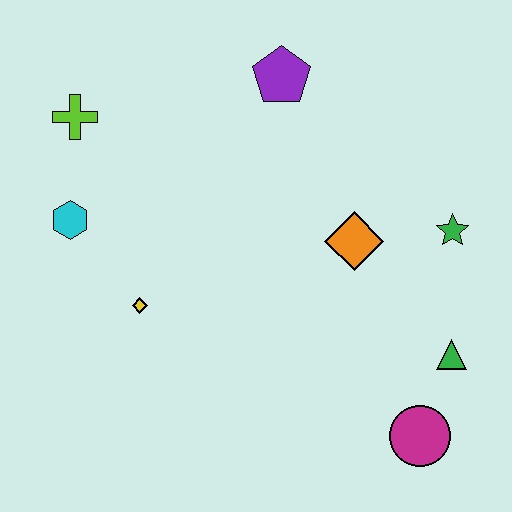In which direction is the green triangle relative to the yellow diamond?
The green triangle is to the right of the yellow diamond.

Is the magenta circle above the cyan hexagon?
No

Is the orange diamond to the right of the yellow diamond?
Yes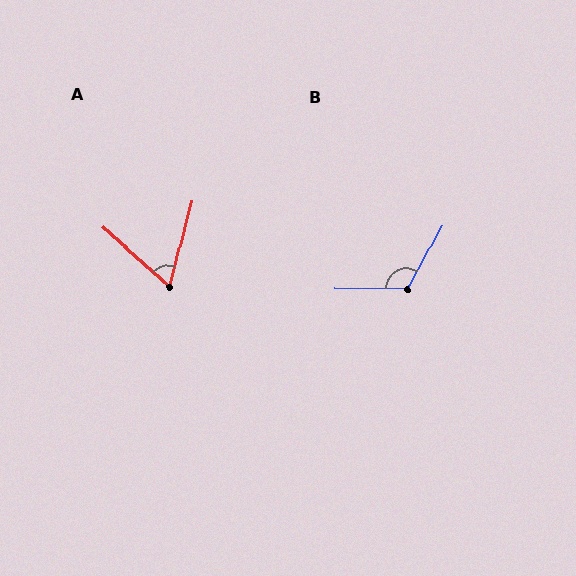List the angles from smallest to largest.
A (63°), B (118°).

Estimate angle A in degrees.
Approximately 63 degrees.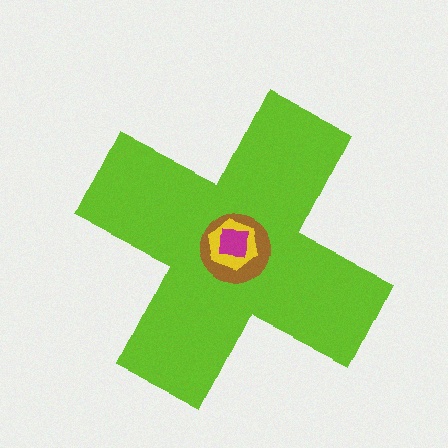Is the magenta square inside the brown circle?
Yes.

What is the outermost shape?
The lime cross.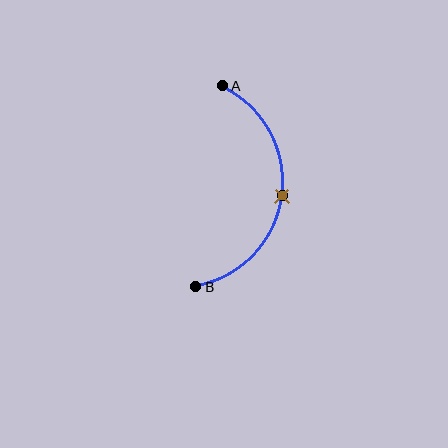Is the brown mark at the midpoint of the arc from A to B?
Yes. The brown mark lies on the arc at equal arc-length from both A and B — it is the arc midpoint.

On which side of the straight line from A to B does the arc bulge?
The arc bulges to the right of the straight line connecting A and B.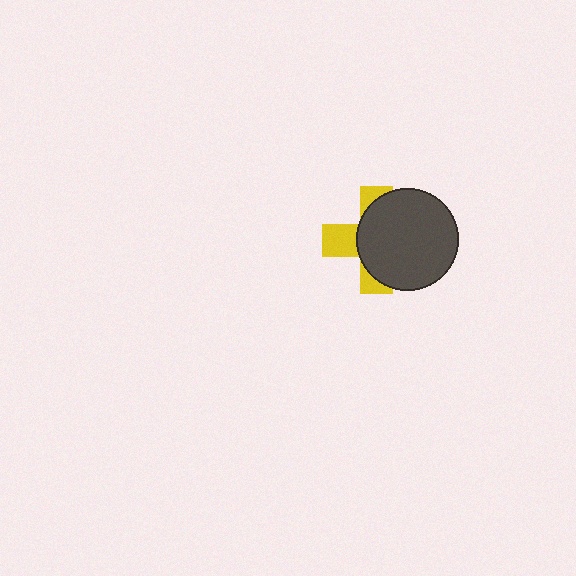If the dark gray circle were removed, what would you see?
You would see the complete yellow cross.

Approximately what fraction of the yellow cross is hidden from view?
Roughly 64% of the yellow cross is hidden behind the dark gray circle.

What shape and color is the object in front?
The object in front is a dark gray circle.